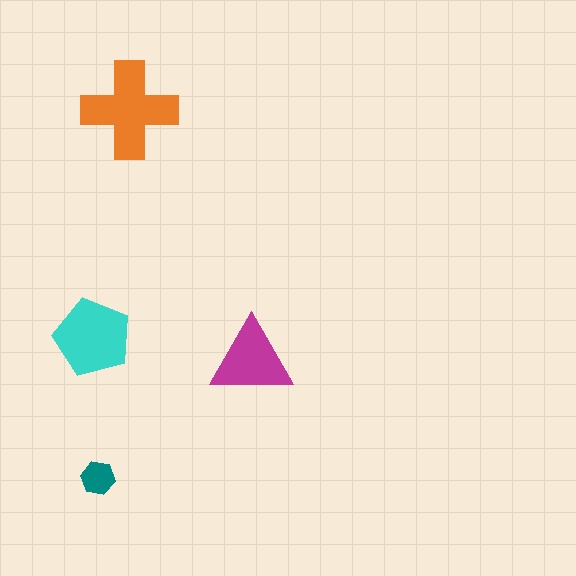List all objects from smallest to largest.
The teal hexagon, the magenta triangle, the cyan pentagon, the orange cross.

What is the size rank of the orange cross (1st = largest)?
1st.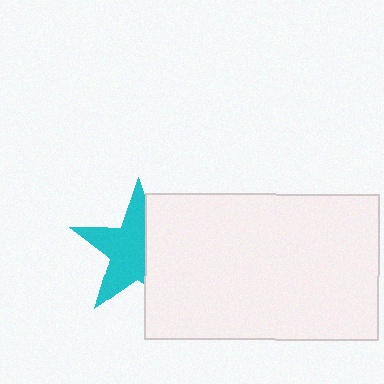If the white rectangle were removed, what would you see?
You would see the complete cyan star.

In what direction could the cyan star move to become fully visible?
The cyan star could move left. That would shift it out from behind the white rectangle entirely.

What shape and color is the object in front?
The object in front is a white rectangle.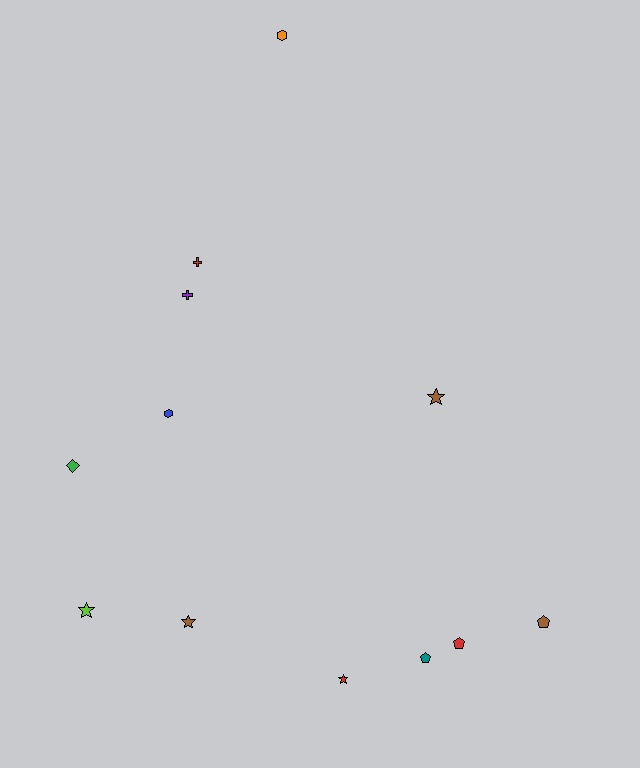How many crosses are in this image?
There are 2 crosses.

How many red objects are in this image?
There are 3 red objects.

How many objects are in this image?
There are 12 objects.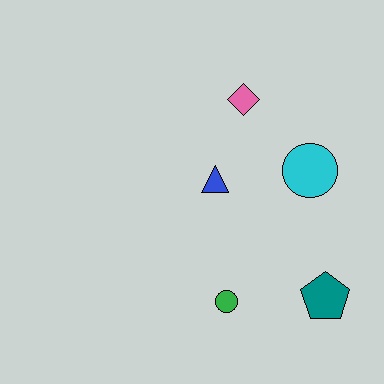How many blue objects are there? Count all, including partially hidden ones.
There is 1 blue object.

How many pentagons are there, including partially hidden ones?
There is 1 pentagon.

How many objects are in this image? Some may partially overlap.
There are 5 objects.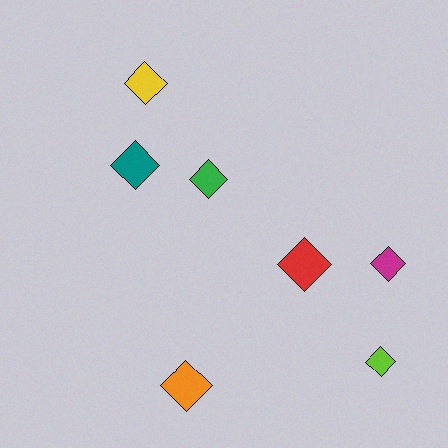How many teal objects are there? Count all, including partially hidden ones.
There is 1 teal object.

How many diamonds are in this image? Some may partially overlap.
There are 7 diamonds.